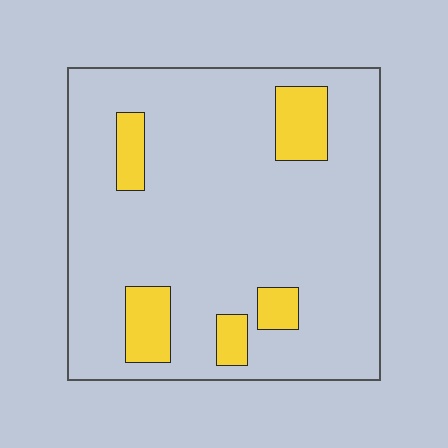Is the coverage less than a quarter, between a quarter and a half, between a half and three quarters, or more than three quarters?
Less than a quarter.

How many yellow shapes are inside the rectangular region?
5.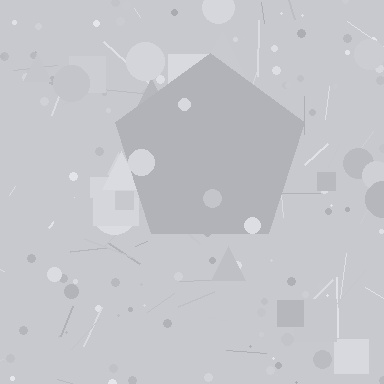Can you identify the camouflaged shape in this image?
The camouflaged shape is a pentagon.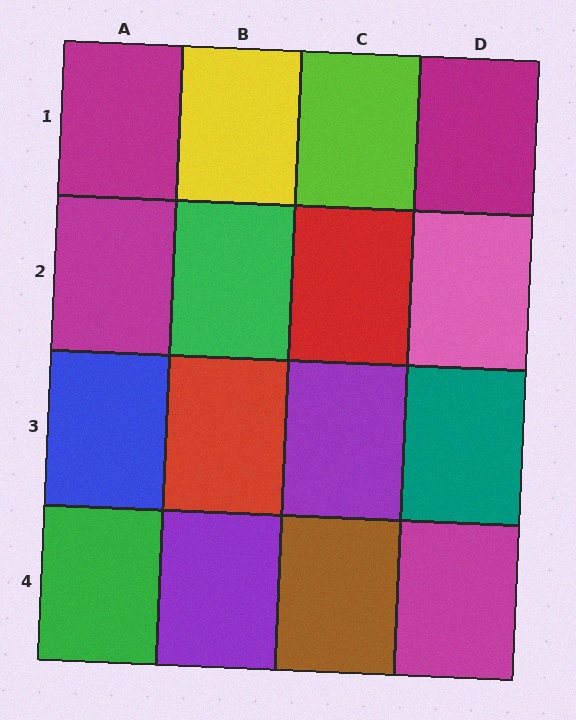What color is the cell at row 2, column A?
Magenta.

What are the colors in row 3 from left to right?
Blue, red, purple, teal.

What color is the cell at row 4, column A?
Green.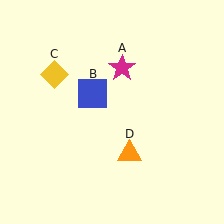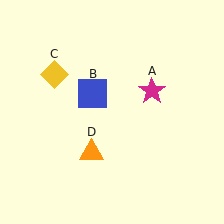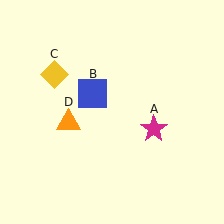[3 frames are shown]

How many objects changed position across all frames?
2 objects changed position: magenta star (object A), orange triangle (object D).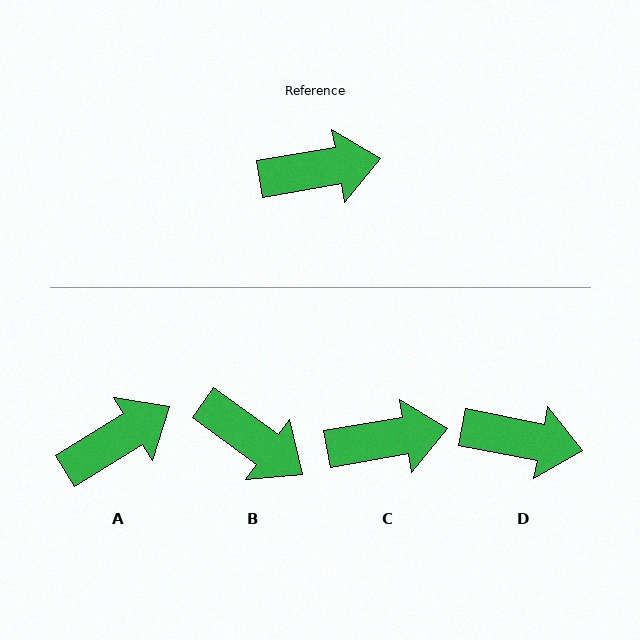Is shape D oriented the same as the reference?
No, it is off by about 21 degrees.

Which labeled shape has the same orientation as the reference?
C.